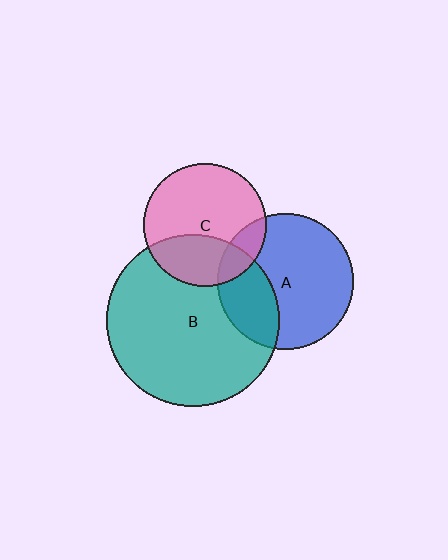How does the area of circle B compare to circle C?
Approximately 2.0 times.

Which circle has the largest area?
Circle B (teal).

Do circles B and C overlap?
Yes.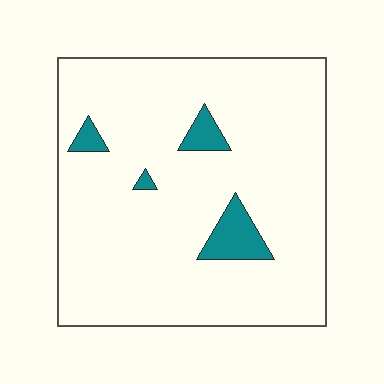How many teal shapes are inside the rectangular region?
4.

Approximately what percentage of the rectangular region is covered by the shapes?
Approximately 5%.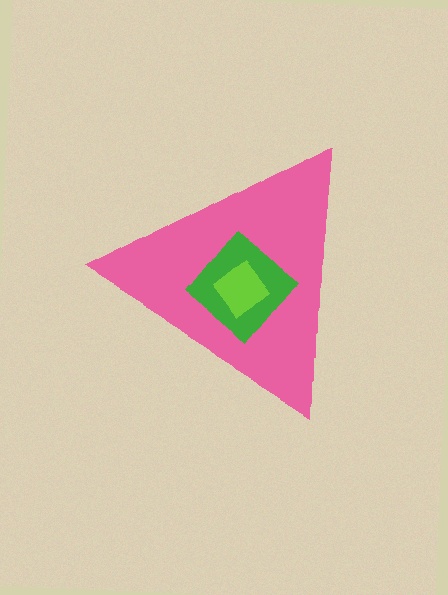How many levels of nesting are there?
3.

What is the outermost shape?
The pink triangle.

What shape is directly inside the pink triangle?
The green diamond.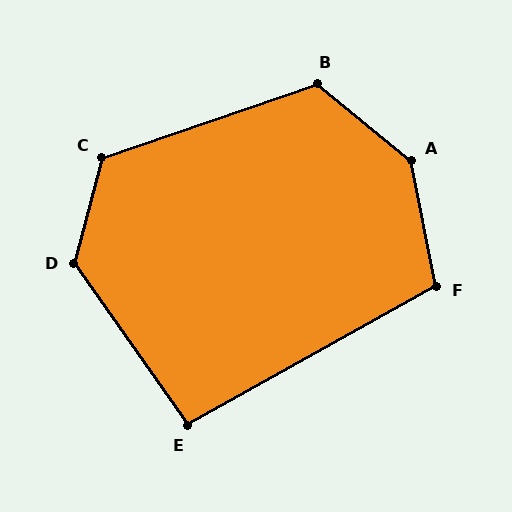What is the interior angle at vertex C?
Approximately 124 degrees (obtuse).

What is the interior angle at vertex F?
Approximately 108 degrees (obtuse).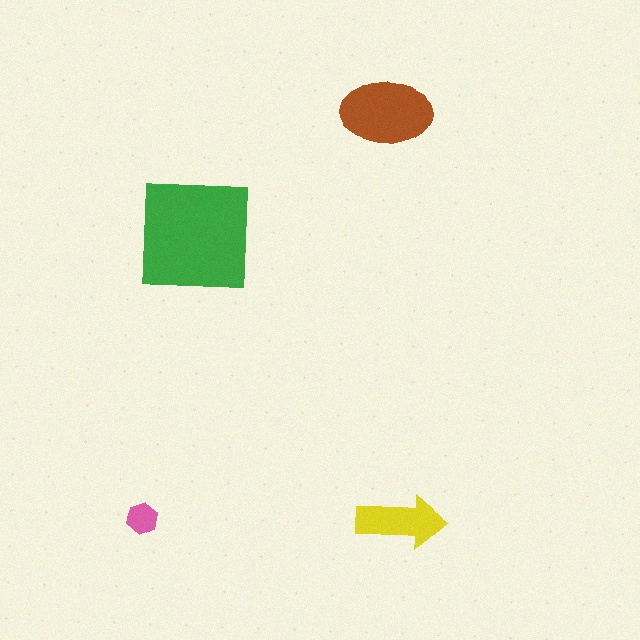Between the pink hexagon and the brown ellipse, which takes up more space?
The brown ellipse.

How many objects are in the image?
There are 4 objects in the image.